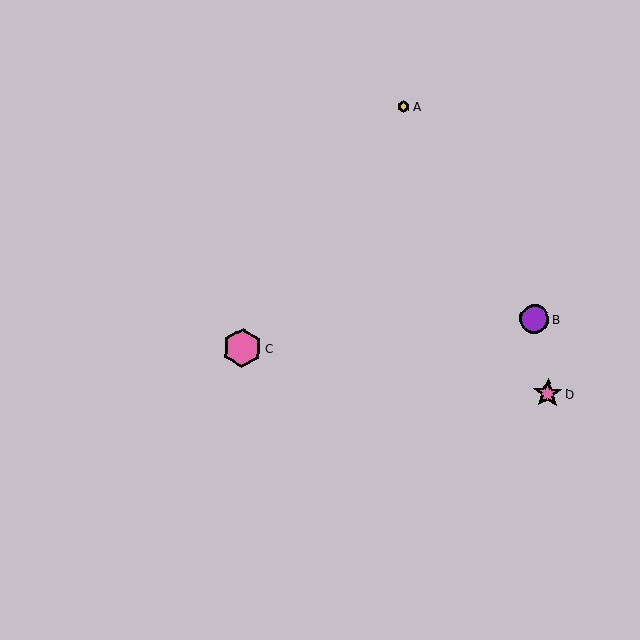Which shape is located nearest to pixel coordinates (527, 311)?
The purple circle (labeled B) at (534, 319) is nearest to that location.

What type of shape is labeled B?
Shape B is a purple circle.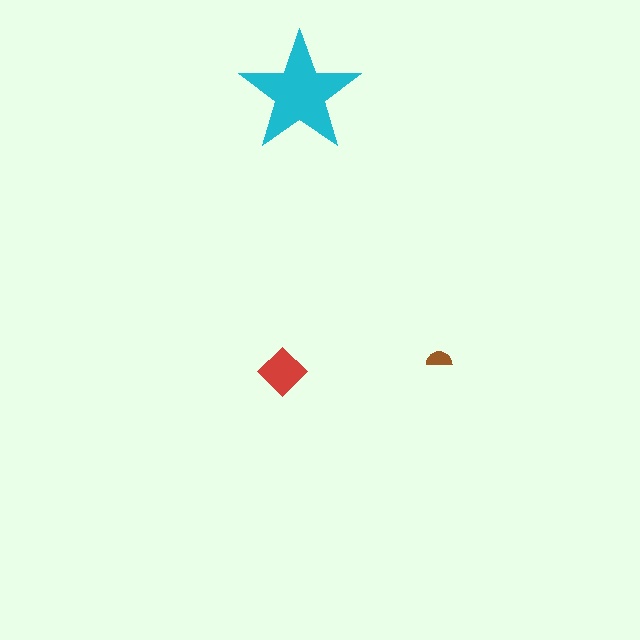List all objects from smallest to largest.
The brown semicircle, the red diamond, the cyan star.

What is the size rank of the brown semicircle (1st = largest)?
3rd.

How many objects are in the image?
There are 3 objects in the image.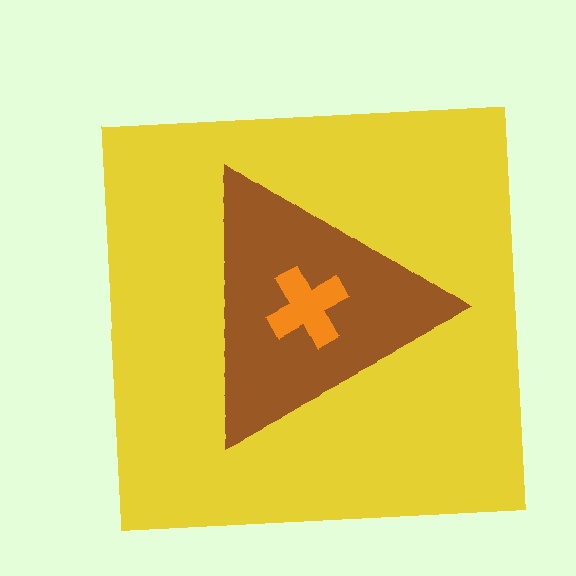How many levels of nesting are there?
3.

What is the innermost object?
The orange cross.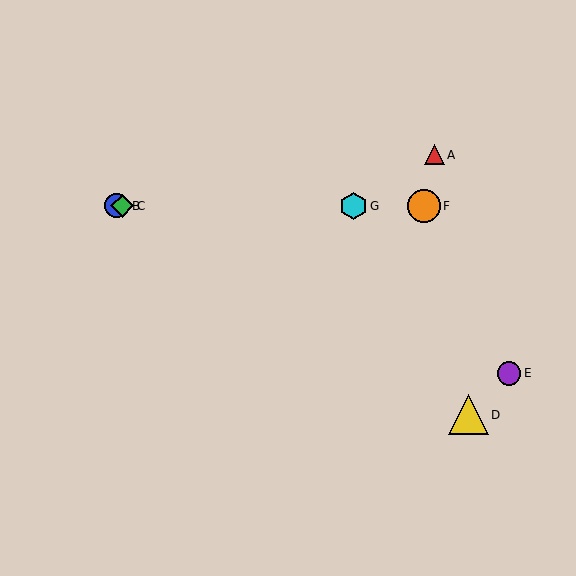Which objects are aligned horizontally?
Objects B, C, F, G are aligned horizontally.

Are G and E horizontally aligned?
No, G is at y≈206 and E is at y≈373.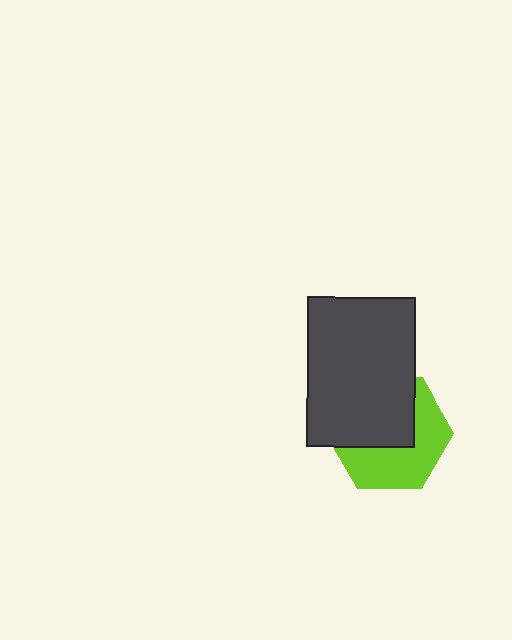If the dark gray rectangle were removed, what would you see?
You would see the complete lime hexagon.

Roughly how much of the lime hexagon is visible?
About half of it is visible (roughly 50%).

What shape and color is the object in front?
The object in front is a dark gray rectangle.